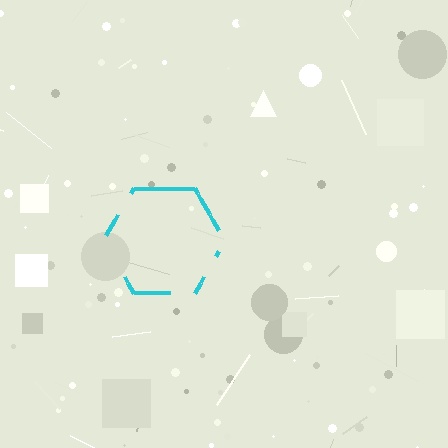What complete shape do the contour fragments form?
The contour fragments form a hexagon.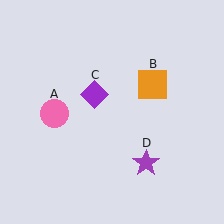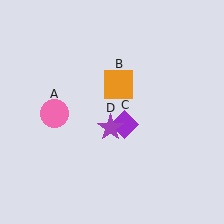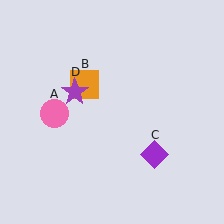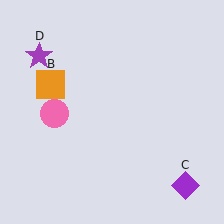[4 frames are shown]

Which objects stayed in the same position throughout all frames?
Pink circle (object A) remained stationary.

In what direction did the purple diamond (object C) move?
The purple diamond (object C) moved down and to the right.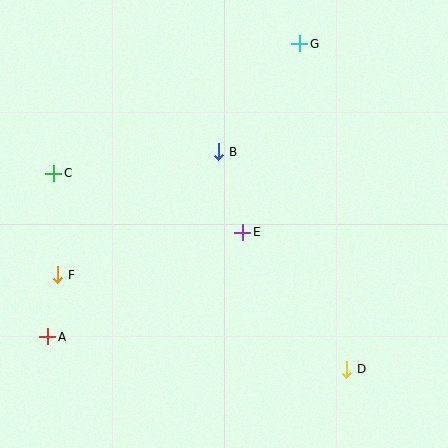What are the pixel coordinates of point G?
Point G is at (300, 44).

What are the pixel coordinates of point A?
Point A is at (48, 337).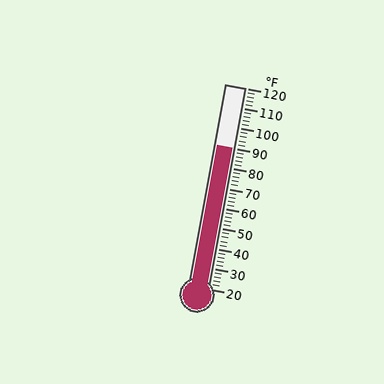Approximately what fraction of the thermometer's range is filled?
The thermometer is filled to approximately 70% of its range.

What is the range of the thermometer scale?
The thermometer scale ranges from 20°F to 120°F.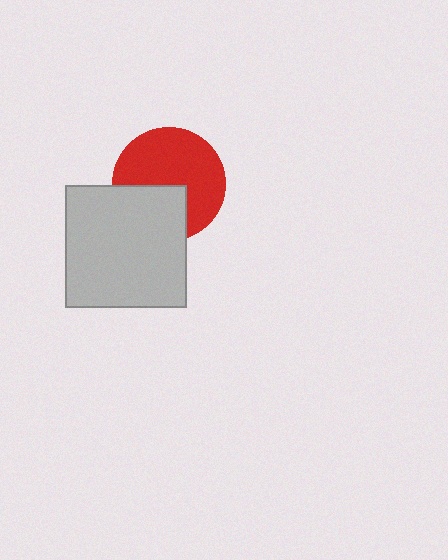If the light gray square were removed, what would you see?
You would see the complete red circle.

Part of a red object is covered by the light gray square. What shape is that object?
It is a circle.